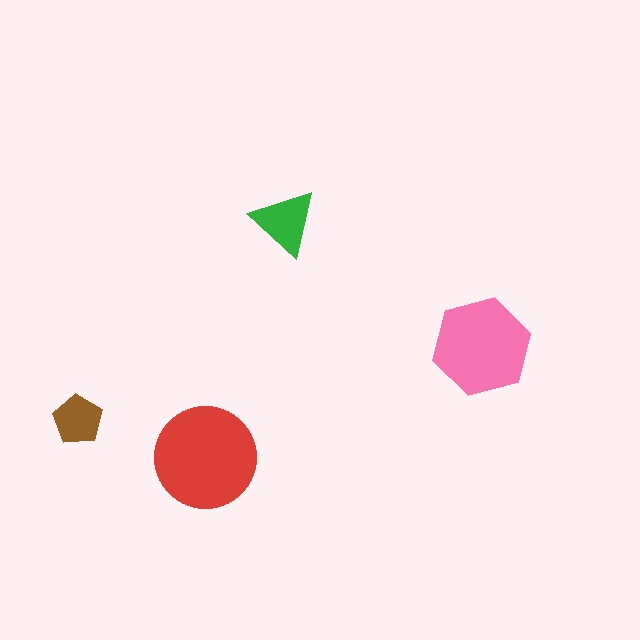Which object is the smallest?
The brown pentagon.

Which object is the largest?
The red circle.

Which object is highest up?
The green triangle is topmost.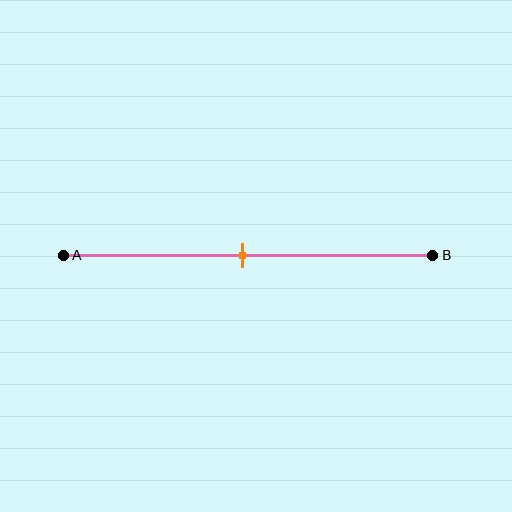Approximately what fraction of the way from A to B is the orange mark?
The orange mark is approximately 50% of the way from A to B.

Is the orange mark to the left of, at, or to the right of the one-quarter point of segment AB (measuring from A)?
The orange mark is to the right of the one-quarter point of segment AB.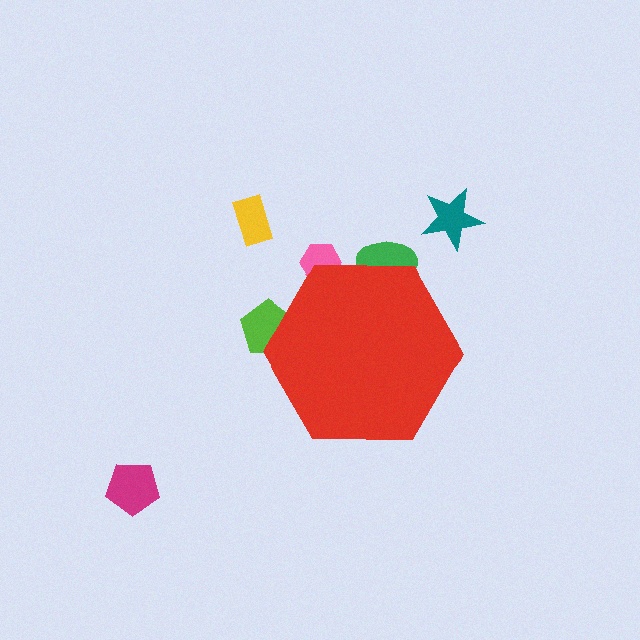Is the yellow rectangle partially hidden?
No, the yellow rectangle is fully visible.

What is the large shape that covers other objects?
A red hexagon.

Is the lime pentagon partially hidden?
Yes, the lime pentagon is partially hidden behind the red hexagon.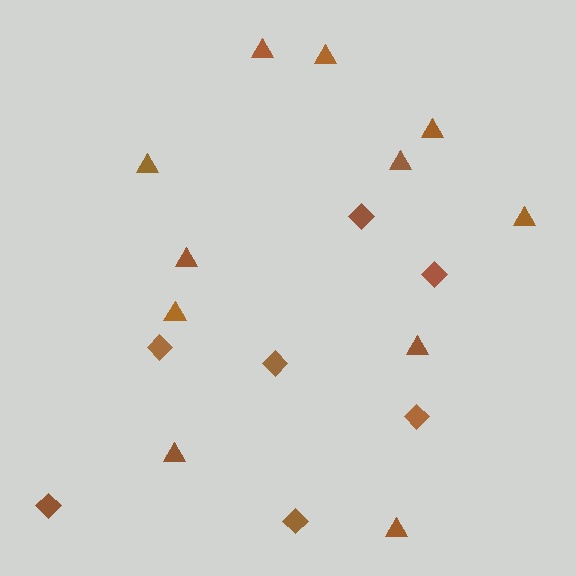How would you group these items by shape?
There are 2 groups: one group of triangles (11) and one group of diamonds (7).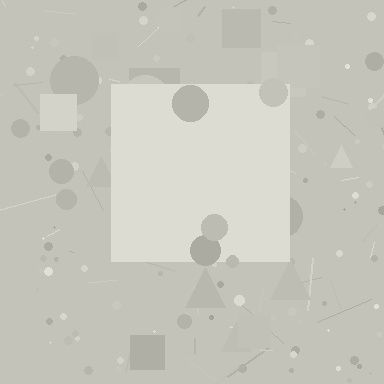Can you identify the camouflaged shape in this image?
The camouflaged shape is a square.